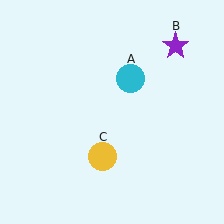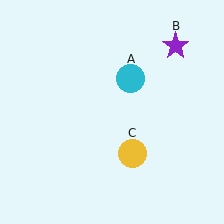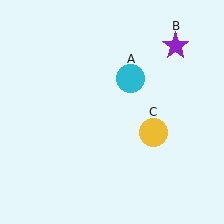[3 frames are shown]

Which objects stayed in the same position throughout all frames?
Cyan circle (object A) and purple star (object B) remained stationary.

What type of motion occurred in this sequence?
The yellow circle (object C) rotated counterclockwise around the center of the scene.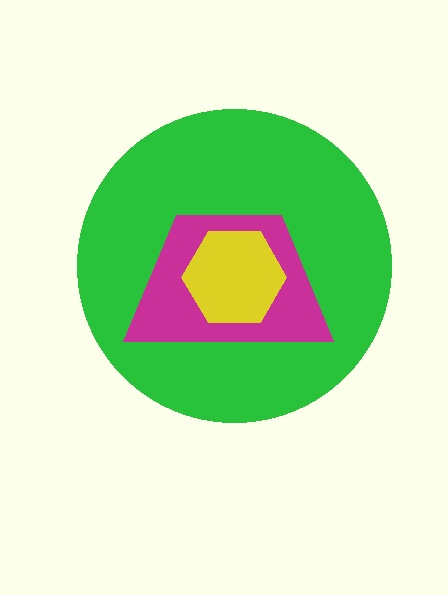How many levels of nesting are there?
3.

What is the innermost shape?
The yellow hexagon.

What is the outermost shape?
The green circle.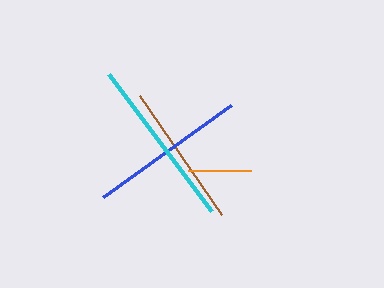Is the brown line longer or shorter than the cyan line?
The cyan line is longer than the brown line.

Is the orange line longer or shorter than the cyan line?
The cyan line is longer than the orange line.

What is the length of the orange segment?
The orange segment is approximately 63 pixels long.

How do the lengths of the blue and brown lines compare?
The blue and brown lines are approximately the same length.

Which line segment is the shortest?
The orange line is the shortest at approximately 63 pixels.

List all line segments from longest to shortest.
From longest to shortest: cyan, blue, brown, orange.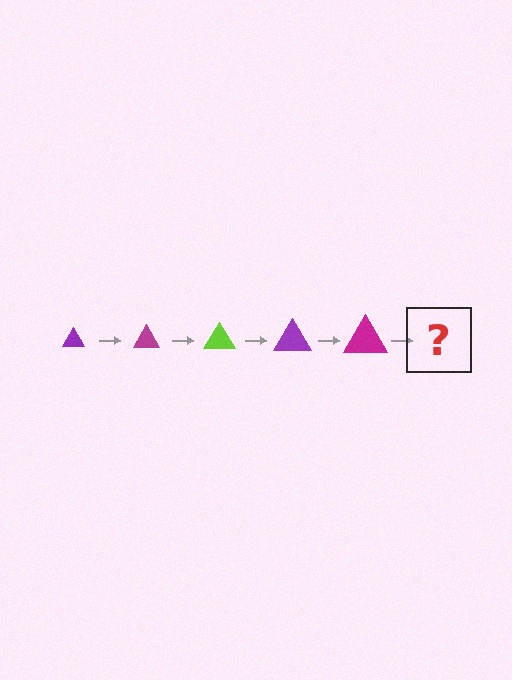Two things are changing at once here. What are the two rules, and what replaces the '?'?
The two rules are that the triangle grows larger each step and the color cycles through purple, magenta, and lime. The '?' should be a lime triangle, larger than the previous one.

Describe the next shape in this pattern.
It should be a lime triangle, larger than the previous one.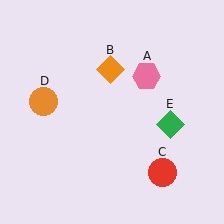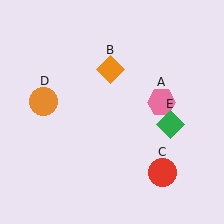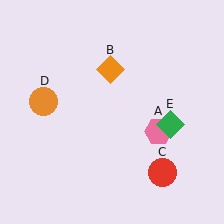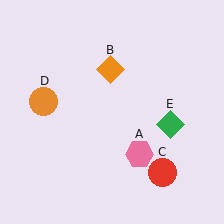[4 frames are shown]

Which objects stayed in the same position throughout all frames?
Orange diamond (object B) and red circle (object C) and orange circle (object D) and green diamond (object E) remained stationary.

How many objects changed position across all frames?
1 object changed position: pink hexagon (object A).